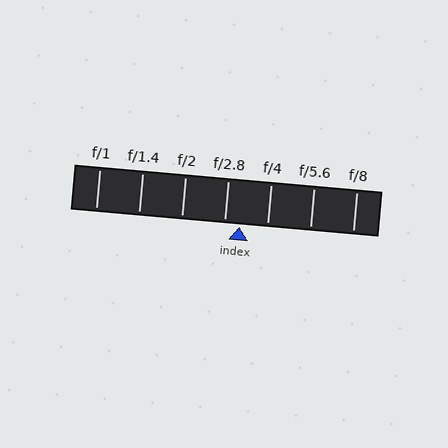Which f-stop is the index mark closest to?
The index mark is closest to f/2.8.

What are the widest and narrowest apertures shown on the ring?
The widest aperture shown is f/1 and the narrowest is f/8.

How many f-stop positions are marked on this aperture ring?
There are 7 f-stop positions marked.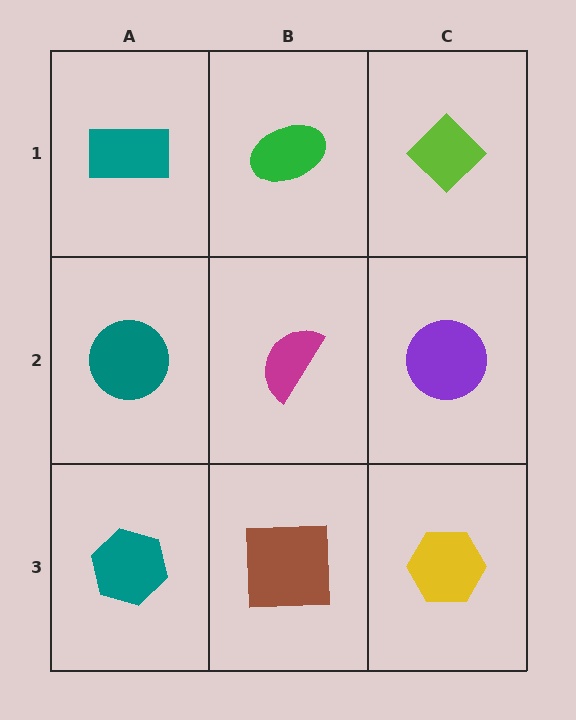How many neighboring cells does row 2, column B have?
4.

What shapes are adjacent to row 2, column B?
A green ellipse (row 1, column B), a brown square (row 3, column B), a teal circle (row 2, column A), a purple circle (row 2, column C).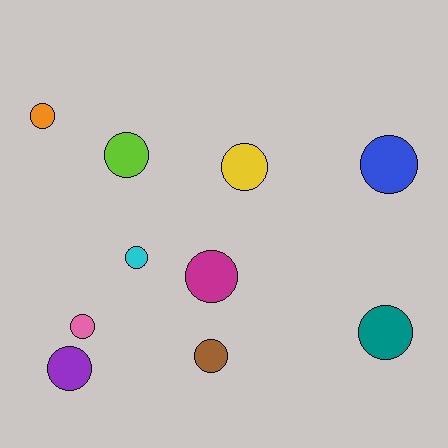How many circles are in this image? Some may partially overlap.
There are 10 circles.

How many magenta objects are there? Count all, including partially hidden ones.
There is 1 magenta object.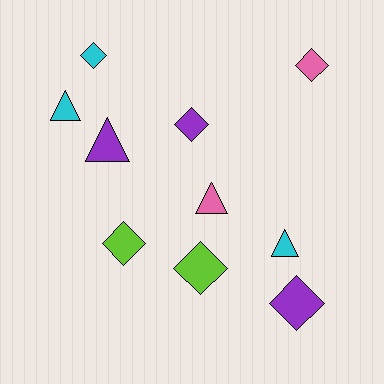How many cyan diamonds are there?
There is 1 cyan diamond.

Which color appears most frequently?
Purple, with 3 objects.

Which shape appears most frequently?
Diamond, with 6 objects.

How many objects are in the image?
There are 10 objects.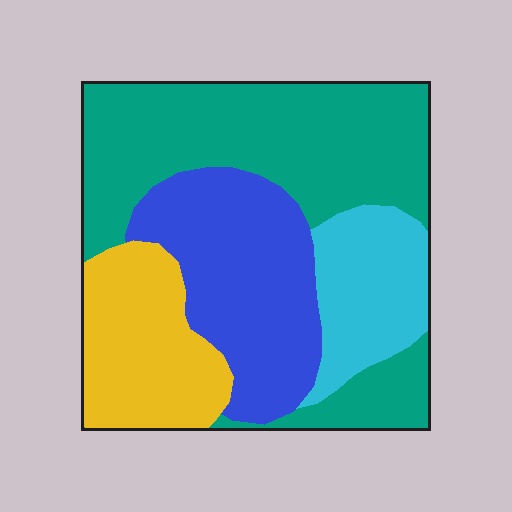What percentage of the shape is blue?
Blue covers roughly 25% of the shape.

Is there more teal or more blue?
Teal.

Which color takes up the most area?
Teal, at roughly 40%.